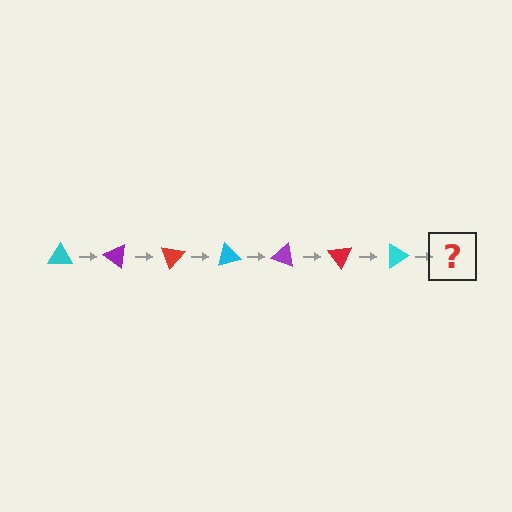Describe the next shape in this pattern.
It should be a purple triangle, rotated 245 degrees from the start.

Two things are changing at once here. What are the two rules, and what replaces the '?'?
The two rules are that it rotates 35 degrees each step and the color cycles through cyan, purple, and red. The '?' should be a purple triangle, rotated 245 degrees from the start.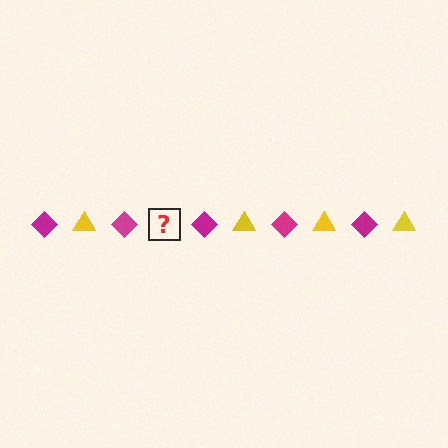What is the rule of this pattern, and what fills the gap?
The rule is that the pattern alternates between magenta diamond and yellow triangle. The gap should be filled with a yellow triangle.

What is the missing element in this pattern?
The missing element is a yellow triangle.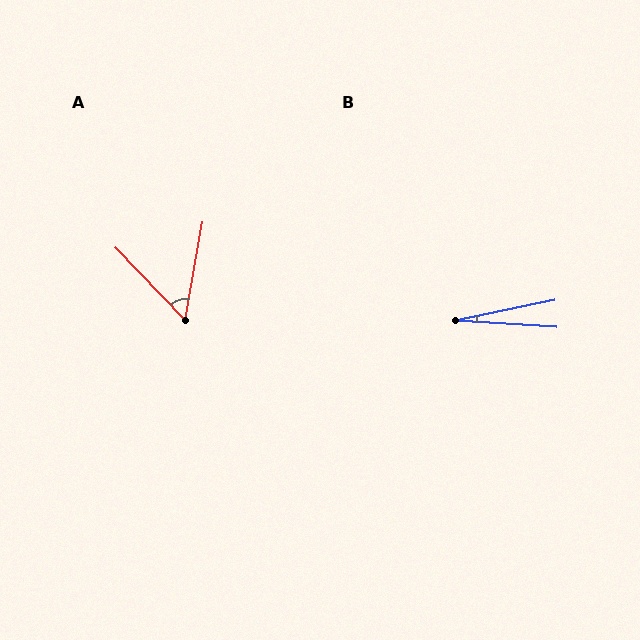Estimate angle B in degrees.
Approximately 15 degrees.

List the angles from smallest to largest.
B (15°), A (54°).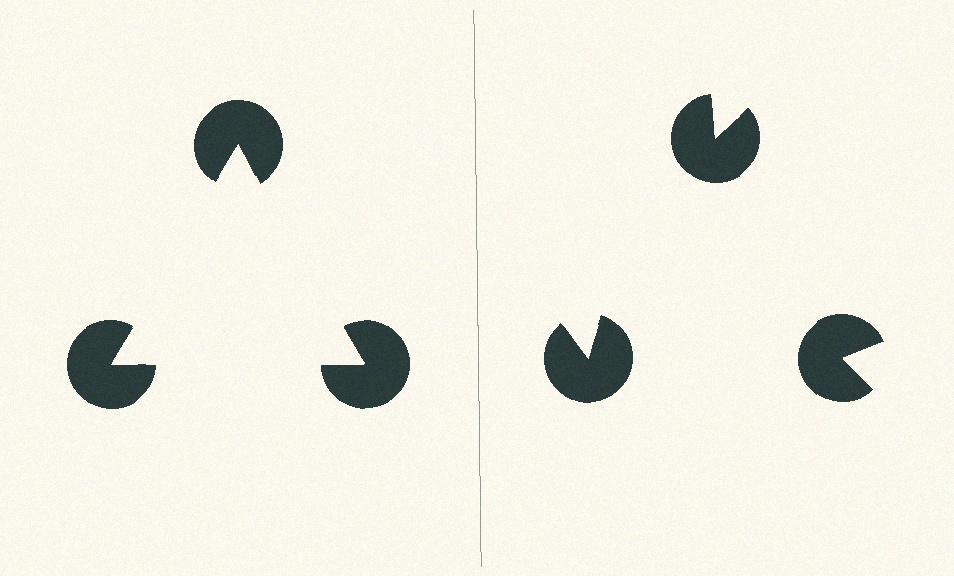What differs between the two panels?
The pac-man discs are positioned identically on both sides; only the wedge orientations differ. On the left they align to a triangle; on the right they are misaligned.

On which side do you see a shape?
An illusory triangle appears on the left side. On the right side the wedge cuts are rotated, so no coherent shape forms.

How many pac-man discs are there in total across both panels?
6 — 3 on each side.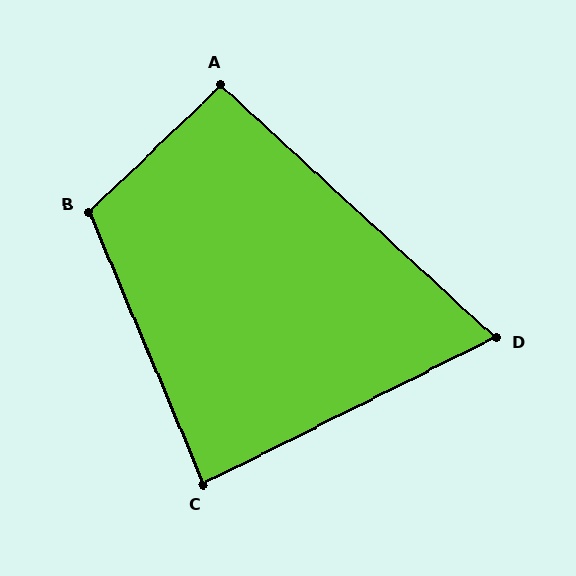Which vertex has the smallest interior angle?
D, at approximately 69 degrees.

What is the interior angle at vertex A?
Approximately 94 degrees (approximately right).